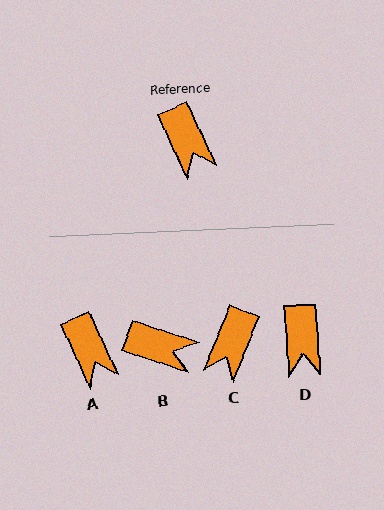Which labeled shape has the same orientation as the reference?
A.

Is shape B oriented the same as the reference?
No, it is off by about 46 degrees.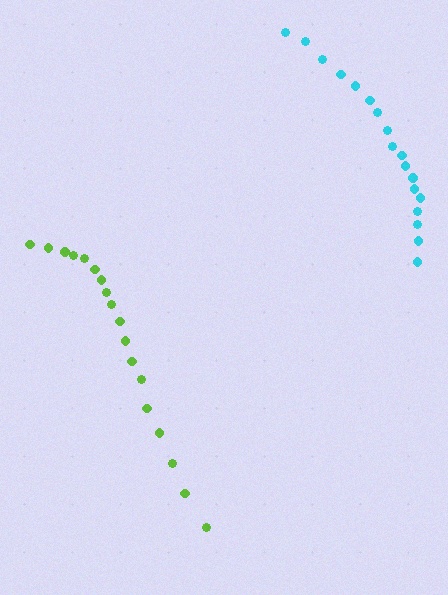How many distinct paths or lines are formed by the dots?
There are 2 distinct paths.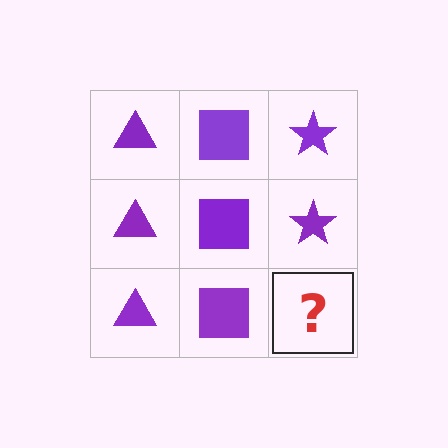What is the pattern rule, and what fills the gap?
The rule is that each column has a consistent shape. The gap should be filled with a purple star.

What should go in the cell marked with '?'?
The missing cell should contain a purple star.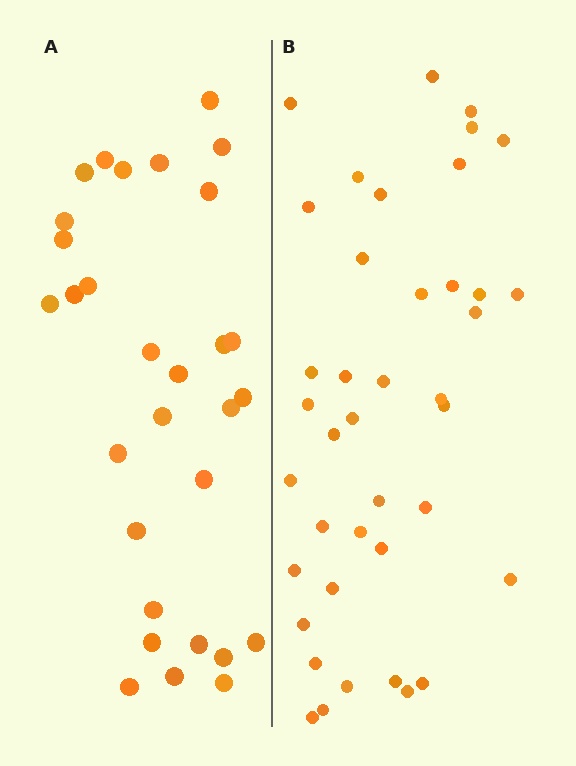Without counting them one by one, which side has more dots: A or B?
Region B (the right region) has more dots.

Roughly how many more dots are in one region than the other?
Region B has roughly 10 or so more dots than region A.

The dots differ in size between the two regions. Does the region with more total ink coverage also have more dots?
No. Region A has more total ink coverage because its dots are larger, but region B actually contains more individual dots. Total area can be misleading — the number of items is what matters here.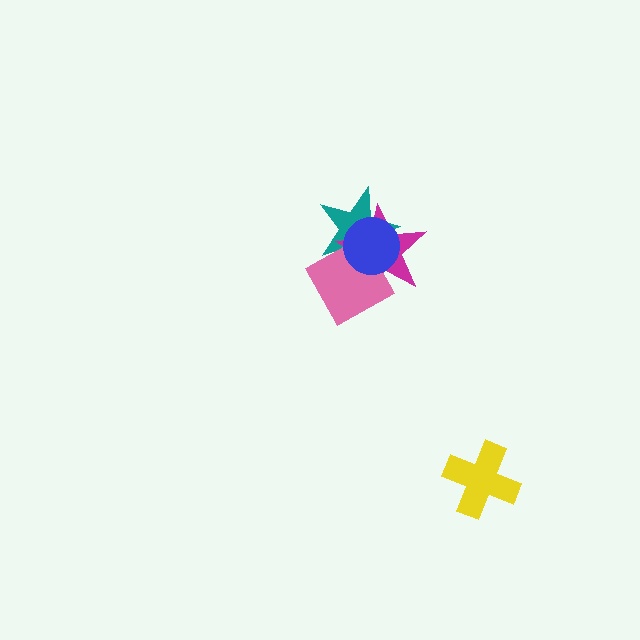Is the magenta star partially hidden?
Yes, it is partially covered by another shape.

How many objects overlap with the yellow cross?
0 objects overlap with the yellow cross.